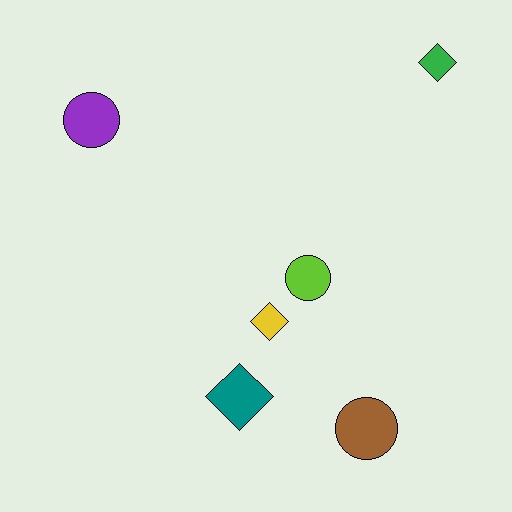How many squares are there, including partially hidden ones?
There are no squares.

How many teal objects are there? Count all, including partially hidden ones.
There is 1 teal object.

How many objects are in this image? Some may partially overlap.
There are 6 objects.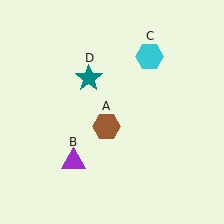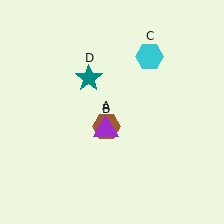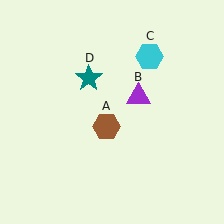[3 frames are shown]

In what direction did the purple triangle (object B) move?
The purple triangle (object B) moved up and to the right.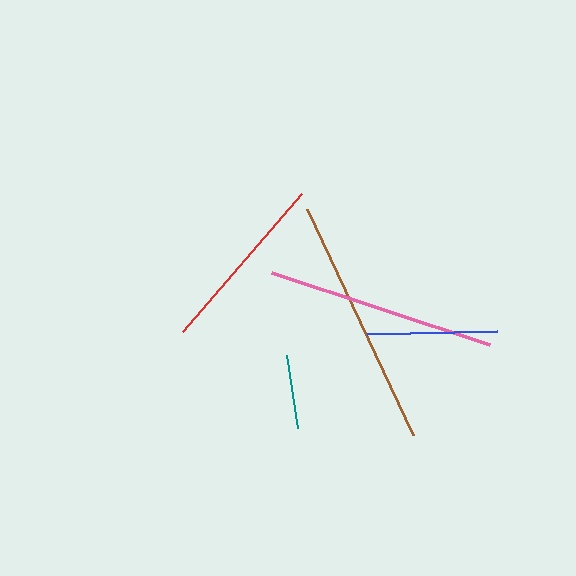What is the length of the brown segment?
The brown segment is approximately 249 pixels long.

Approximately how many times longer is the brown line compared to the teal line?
The brown line is approximately 3.4 times the length of the teal line.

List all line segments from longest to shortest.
From longest to shortest: brown, pink, red, blue, teal.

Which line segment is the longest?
The brown line is the longest at approximately 249 pixels.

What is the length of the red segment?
The red segment is approximately 182 pixels long.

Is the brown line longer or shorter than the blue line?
The brown line is longer than the blue line.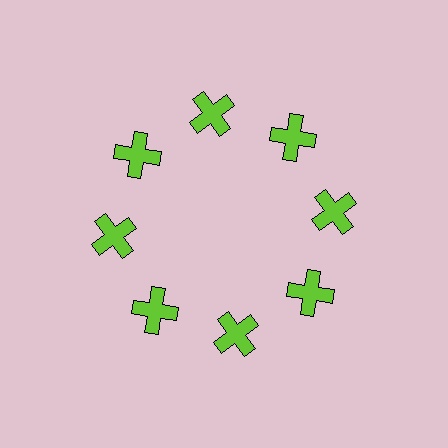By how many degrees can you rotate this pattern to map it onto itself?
The pattern maps onto itself every 45 degrees of rotation.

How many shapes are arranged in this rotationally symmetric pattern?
There are 8 shapes, arranged in 8 groups of 1.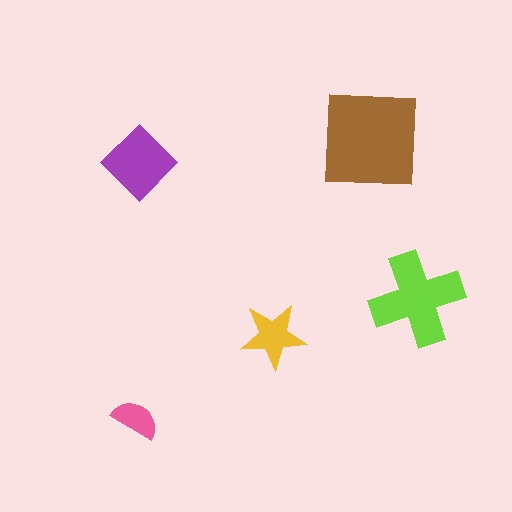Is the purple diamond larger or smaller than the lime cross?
Smaller.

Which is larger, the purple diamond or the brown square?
The brown square.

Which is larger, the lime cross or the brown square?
The brown square.